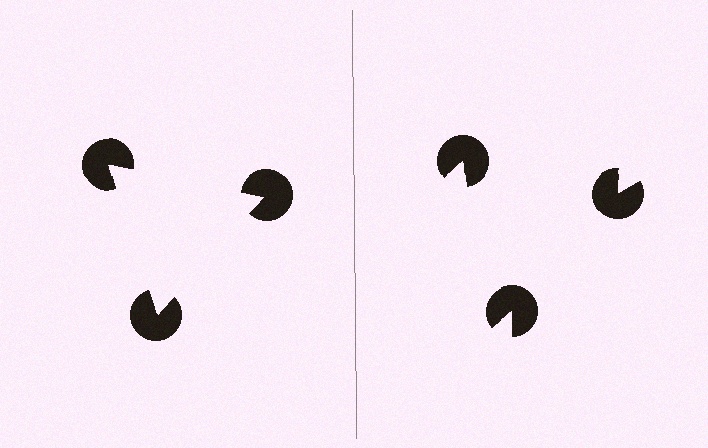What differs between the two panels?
The pac-man discs are positioned identically on both sides; only the wedge orientations differ. On the left they align to a triangle; on the right they are misaligned.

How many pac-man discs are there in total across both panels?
6 — 3 on each side.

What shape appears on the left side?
An illusory triangle.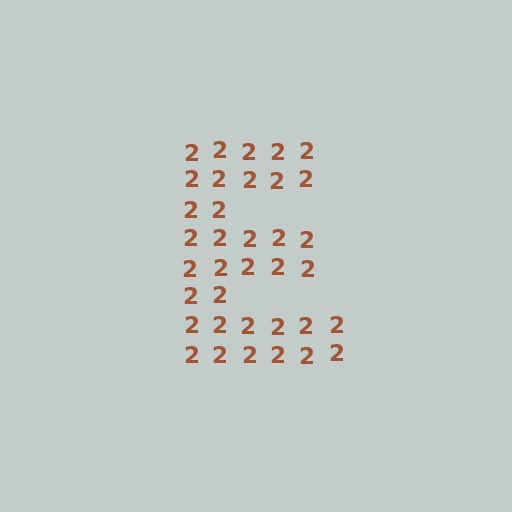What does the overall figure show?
The overall figure shows the letter E.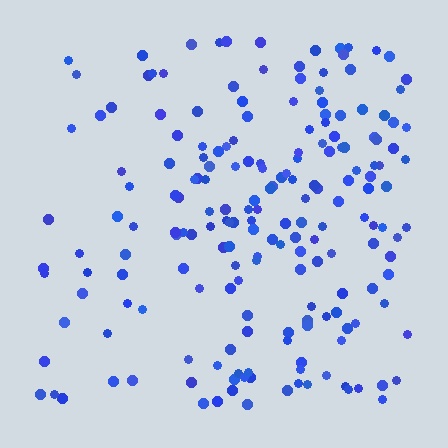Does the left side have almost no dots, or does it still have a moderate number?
Still a moderate number, just noticeably fewer than the right.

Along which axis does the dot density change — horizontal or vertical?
Horizontal.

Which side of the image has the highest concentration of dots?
The right.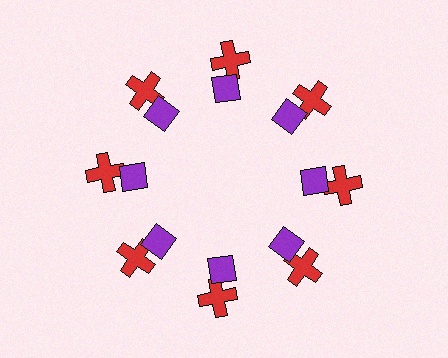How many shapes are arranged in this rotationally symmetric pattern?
There are 16 shapes, arranged in 8 groups of 2.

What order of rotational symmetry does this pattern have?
This pattern has 8-fold rotational symmetry.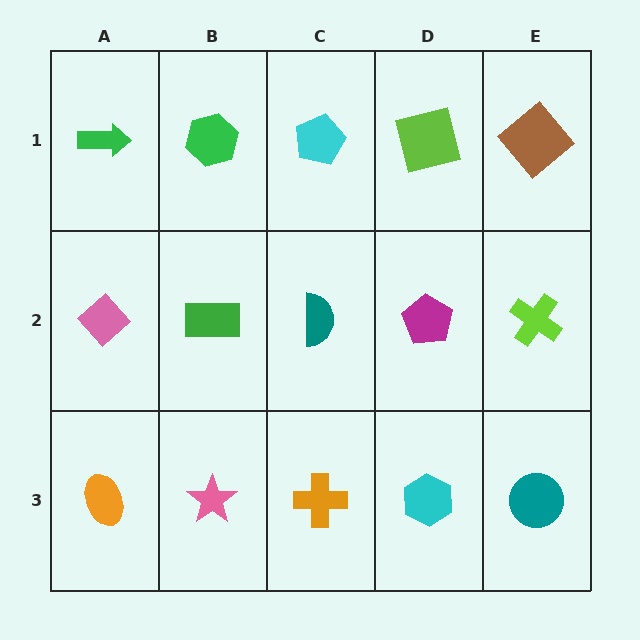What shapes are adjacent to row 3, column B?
A green rectangle (row 2, column B), an orange ellipse (row 3, column A), an orange cross (row 3, column C).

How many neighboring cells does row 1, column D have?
3.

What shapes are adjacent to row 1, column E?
A lime cross (row 2, column E), a lime square (row 1, column D).